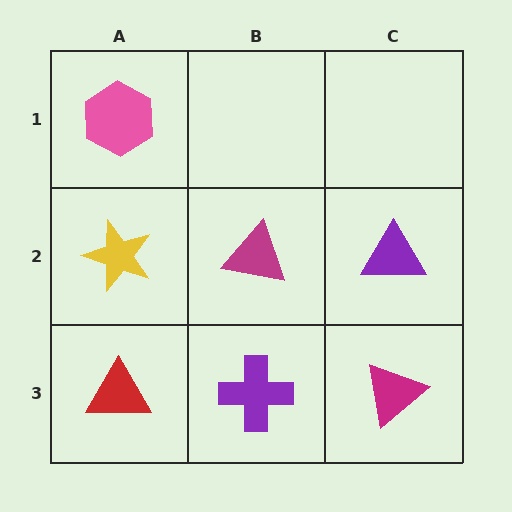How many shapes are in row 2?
3 shapes.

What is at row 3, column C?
A magenta triangle.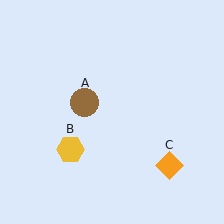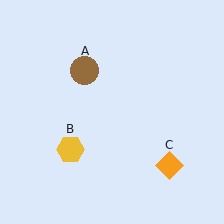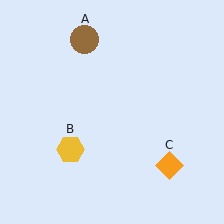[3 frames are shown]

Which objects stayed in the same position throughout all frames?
Yellow hexagon (object B) and orange diamond (object C) remained stationary.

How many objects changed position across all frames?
1 object changed position: brown circle (object A).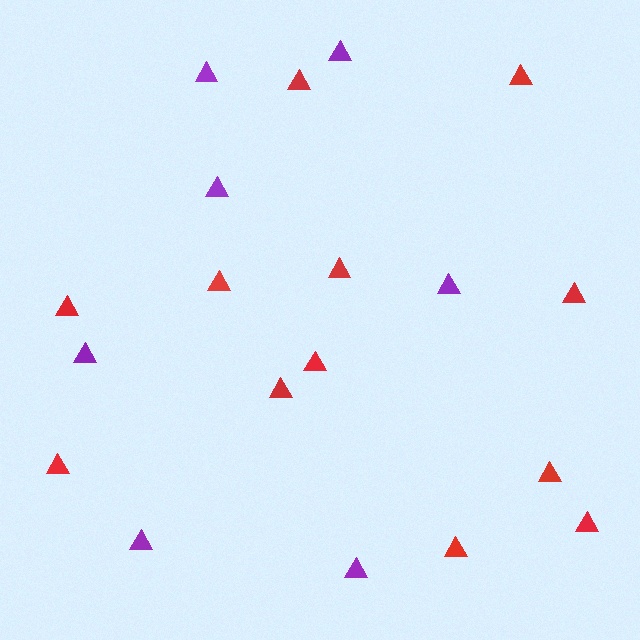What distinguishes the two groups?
There are 2 groups: one group of red triangles (12) and one group of purple triangles (7).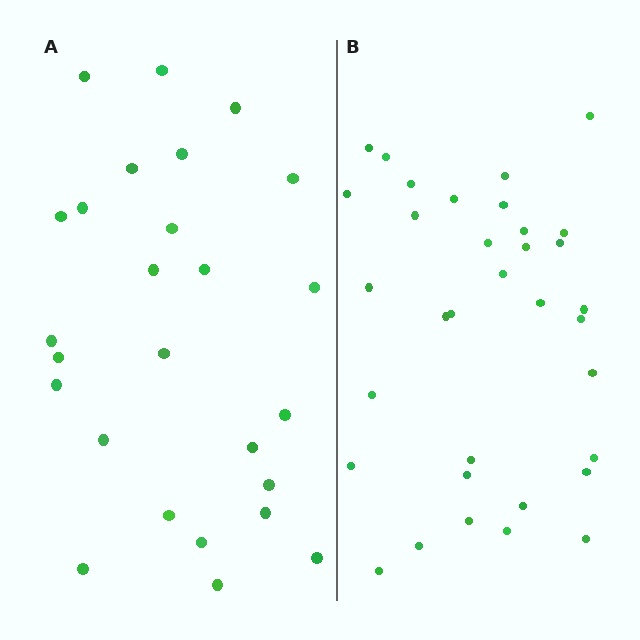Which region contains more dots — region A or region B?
Region B (the right region) has more dots.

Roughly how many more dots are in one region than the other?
Region B has roughly 8 or so more dots than region A.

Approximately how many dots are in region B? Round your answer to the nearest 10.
About 30 dots. (The exact count is 34, which rounds to 30.)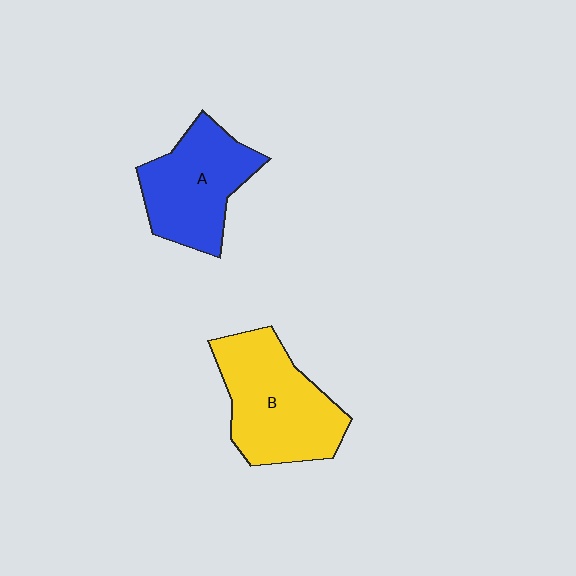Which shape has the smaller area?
Shape A (blue).